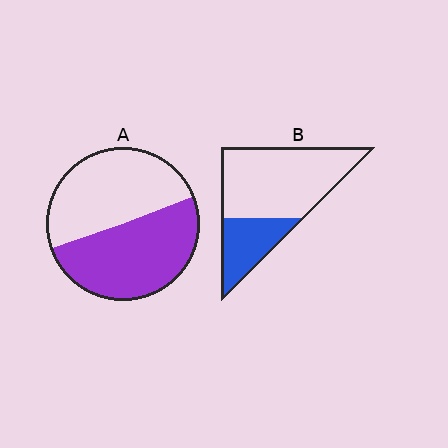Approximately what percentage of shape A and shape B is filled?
A is approximately 50% and B is approximately 30%.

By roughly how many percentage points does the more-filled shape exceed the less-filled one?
By roughly 20 percentage points (A over B).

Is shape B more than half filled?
No.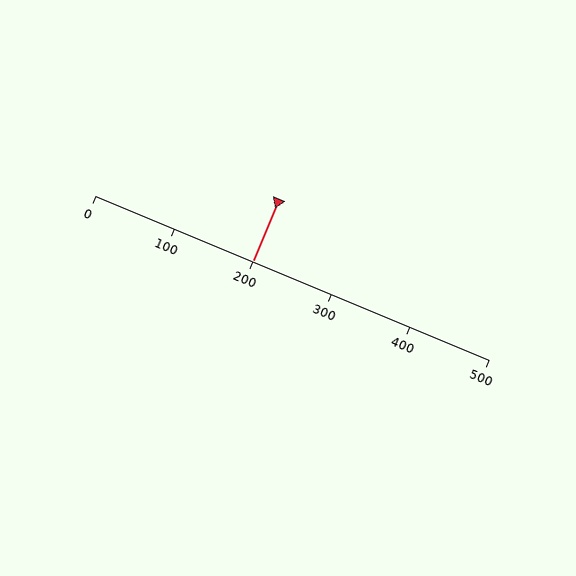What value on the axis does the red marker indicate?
The marker indicates approximately 200.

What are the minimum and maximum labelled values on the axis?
The axis runs from 0 to 500.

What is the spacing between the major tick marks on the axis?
The major ticks are spaced 100 apart.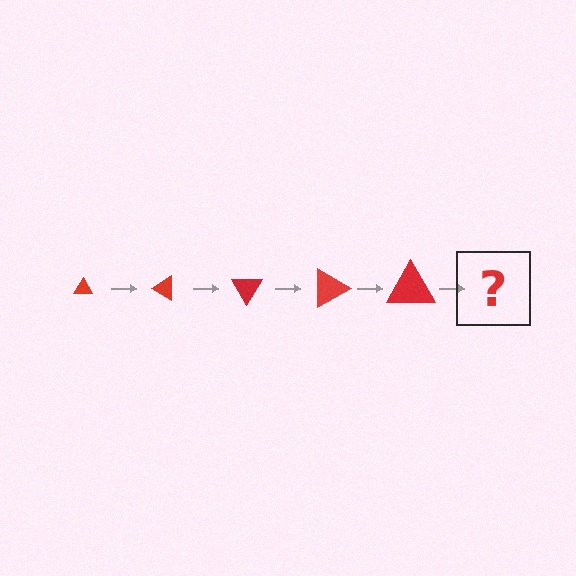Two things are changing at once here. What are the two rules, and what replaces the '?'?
The two rules are that the triangle grows larger each step and it rotates 30 degrees each step. The '?' should be a triangle, larger than the previous one and rotated 150 degrees from the start.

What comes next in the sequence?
The next element should be a triangle, larger than the previous one and rotated 150 degrees from the start.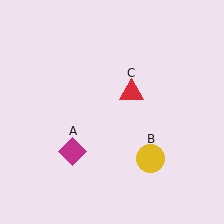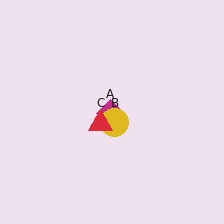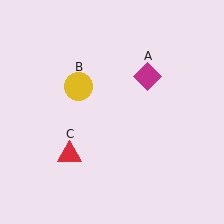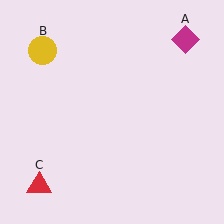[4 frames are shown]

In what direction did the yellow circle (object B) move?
The yellow circle (object B) moved up and to the left.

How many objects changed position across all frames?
3 objects changed position: magenta diamond (object A), yellow circle (object B), red triangle (object C).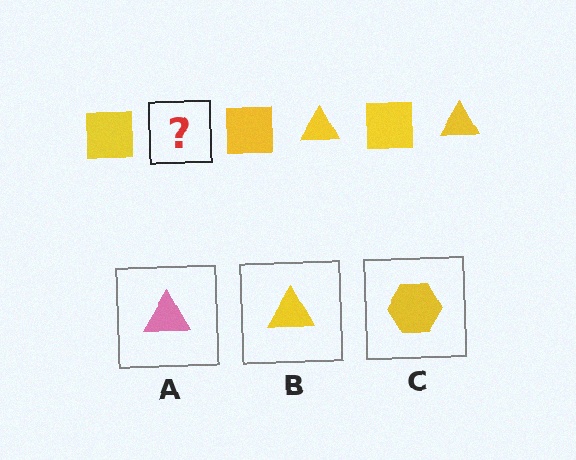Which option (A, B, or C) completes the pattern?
B.